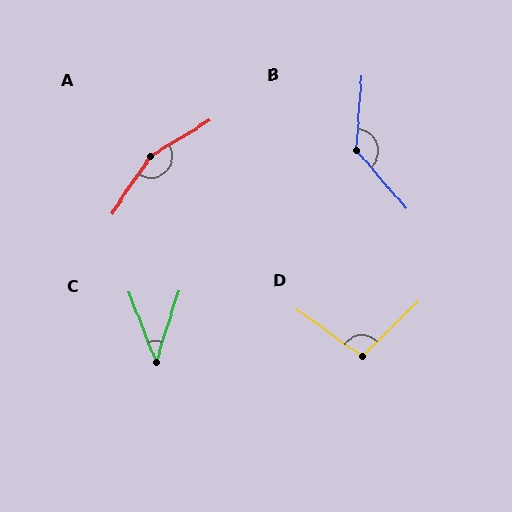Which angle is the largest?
A, at approximately 155 degrees.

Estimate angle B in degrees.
Approximately 135 degrees.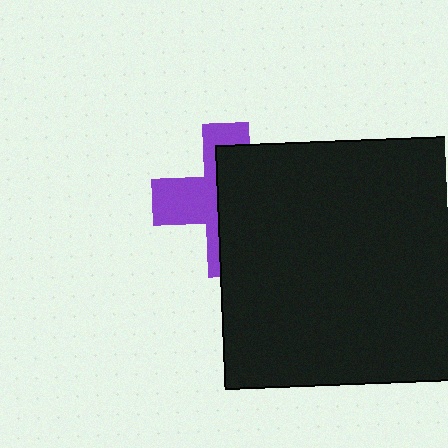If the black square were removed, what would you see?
You would see the complete purple cross.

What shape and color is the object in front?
The object in front is a black square.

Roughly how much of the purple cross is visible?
A small part of it is visible (roughly 41%).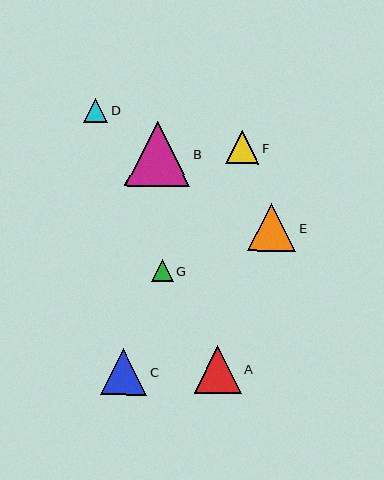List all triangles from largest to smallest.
From largest to smallest: B, E, A, C, F, D, G.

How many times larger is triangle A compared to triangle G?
Triangle A is approximately 2.2 times the size of triangle G.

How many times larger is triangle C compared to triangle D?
Triangle C is approximately 1.9 times the size of triangle D.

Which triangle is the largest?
Triangle B is the largest with a size of approximately 65 pixels.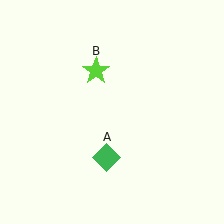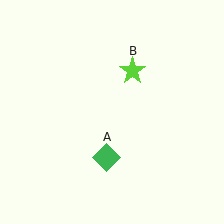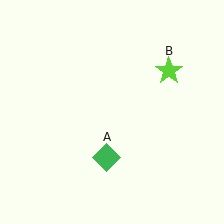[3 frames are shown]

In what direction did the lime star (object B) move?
The lime star (object B) moved right.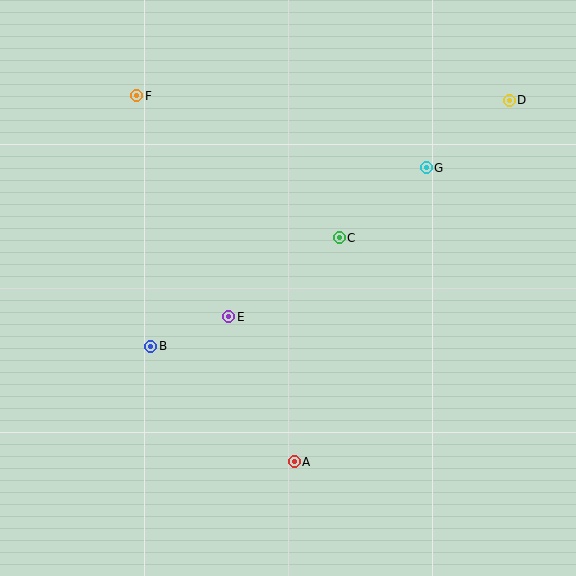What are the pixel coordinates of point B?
Point B is at (151, 347).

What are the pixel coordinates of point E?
Point E is at (229, 317).